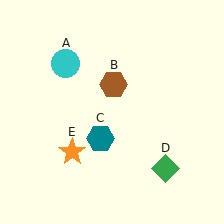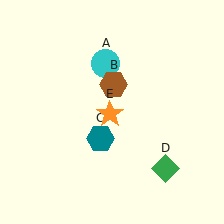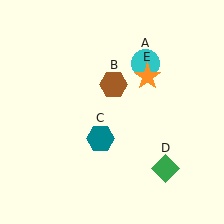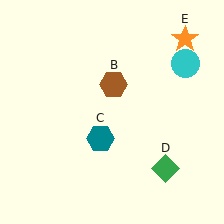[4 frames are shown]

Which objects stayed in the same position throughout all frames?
Brown hexagon (object B) and teal hexagon (object C) and green diamond (object D) remained stationary.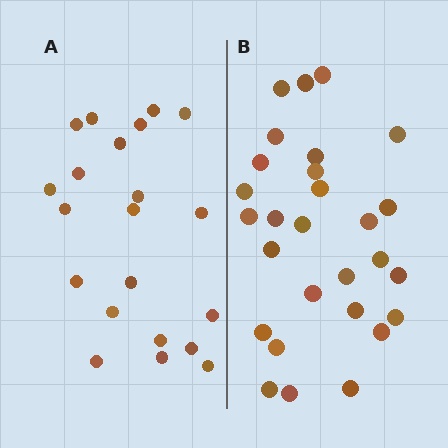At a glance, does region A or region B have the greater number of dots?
Region B (the right region) has more dots.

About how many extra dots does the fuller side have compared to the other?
Region B has roughly 8 or so more dots than region A.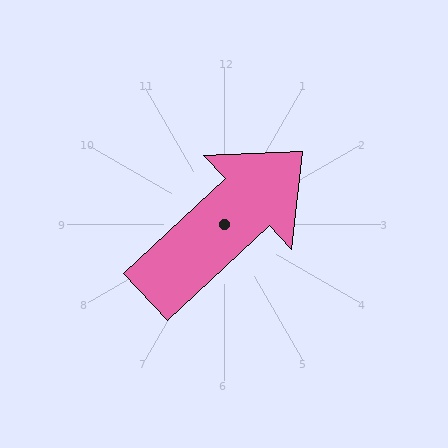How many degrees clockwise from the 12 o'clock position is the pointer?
Approximately 47 degrees.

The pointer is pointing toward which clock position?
Roughly 2 o'clock.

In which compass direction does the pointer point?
Northeast.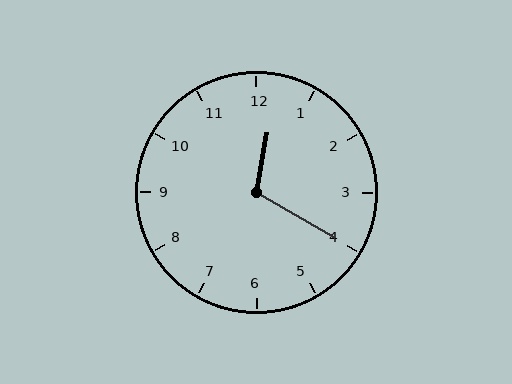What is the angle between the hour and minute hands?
Approximately 110 degrees.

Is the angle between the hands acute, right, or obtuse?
It is obtuse.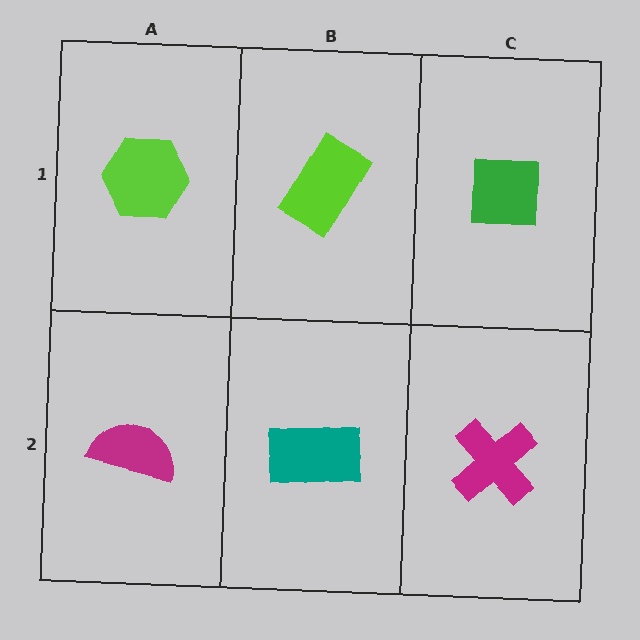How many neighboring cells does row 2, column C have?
2.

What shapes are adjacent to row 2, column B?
A lime rectangle (row 1, column B), a magenta semicircle (row 2, column A), a magenta cross (row 2, column C).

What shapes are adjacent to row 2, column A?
A lime hexagon (row 1, column A), a teal rectangle (row 2, column B).